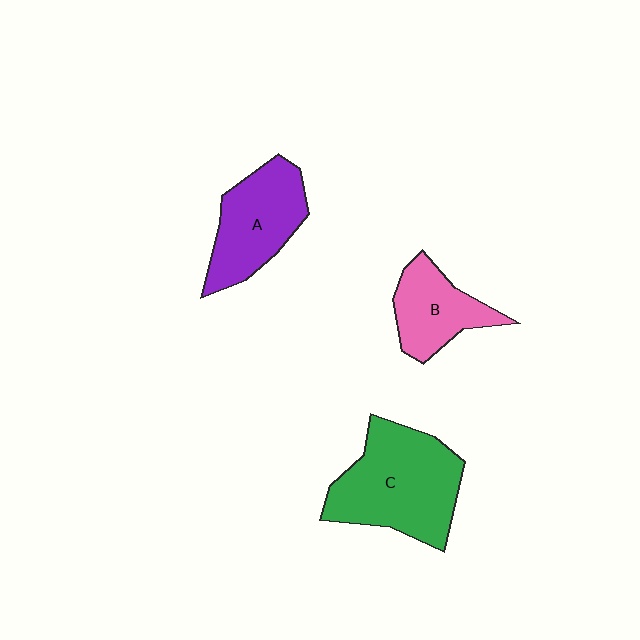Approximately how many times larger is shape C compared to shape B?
Approximately 1.8 times.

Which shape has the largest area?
Shape C (green).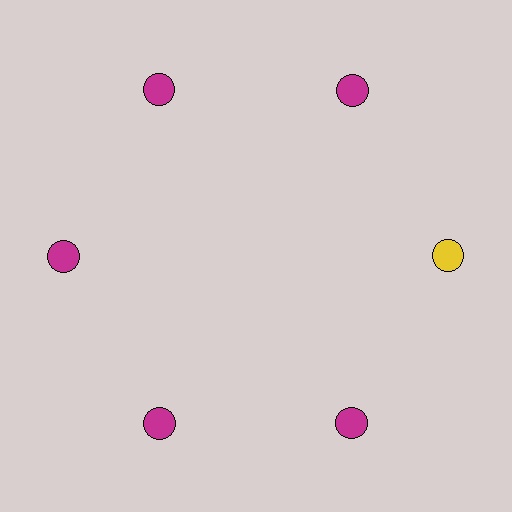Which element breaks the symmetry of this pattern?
The yellow circle at roughly the 3 o'clock position breaks the symmetry. All other shapes are magenta circles.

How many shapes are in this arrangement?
There are 6 shapes arranged in a ring pattern.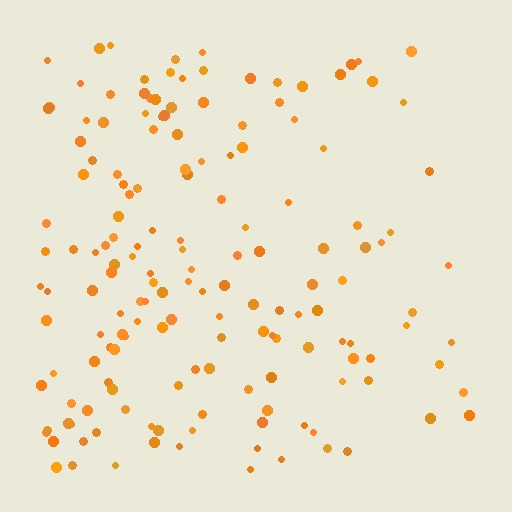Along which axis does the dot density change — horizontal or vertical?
Horizontal.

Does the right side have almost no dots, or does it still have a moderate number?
Still a moderate number, just noticeably fewer than the left.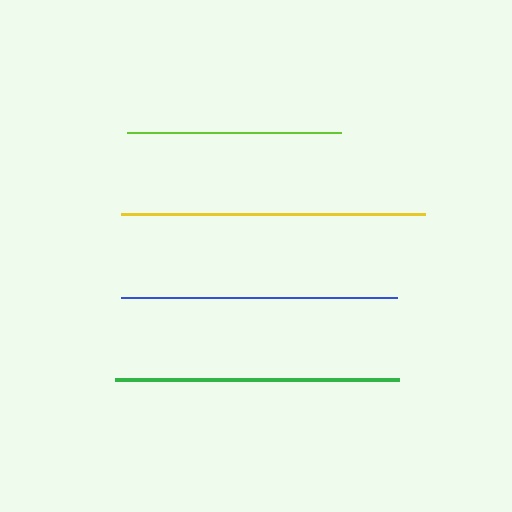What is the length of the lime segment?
The lime segment is approximately 214 pixels long.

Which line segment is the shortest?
The lime line is the shortest at approximately 214 pixels.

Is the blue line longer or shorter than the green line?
The green line is longer than the blue line.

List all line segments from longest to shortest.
From longest to shortest: yellow, green, blue, lime.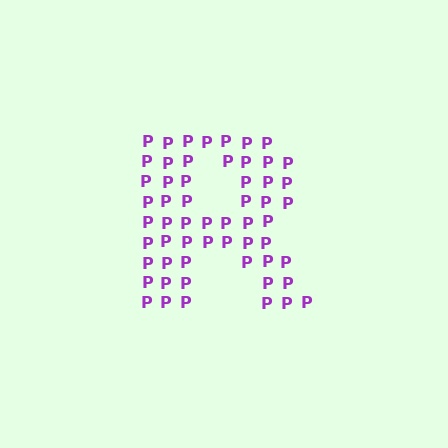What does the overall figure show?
The overall figure shows the letter R.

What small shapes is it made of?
It is made of small letter P's.